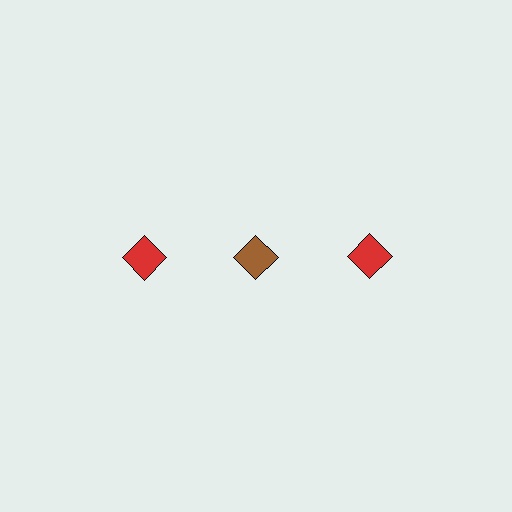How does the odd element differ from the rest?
It has a different color: brown instead of red.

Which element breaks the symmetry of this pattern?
The brown diamond in the top row, second from left column breaks the symmetry. All other shapes are red diamonds.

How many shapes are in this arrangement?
There are 3 shapes arranged in a grid pattern.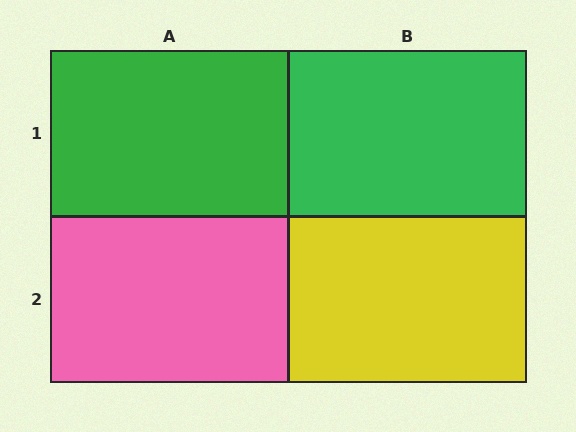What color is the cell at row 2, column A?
Pink.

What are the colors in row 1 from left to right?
Green, green.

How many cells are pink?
1 cell is pink.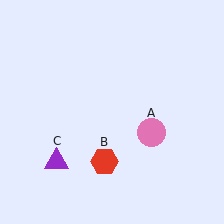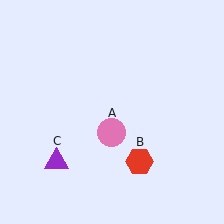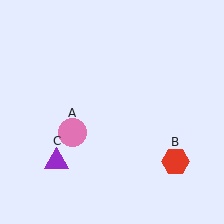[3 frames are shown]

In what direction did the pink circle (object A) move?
The pink circle (object A) moved left.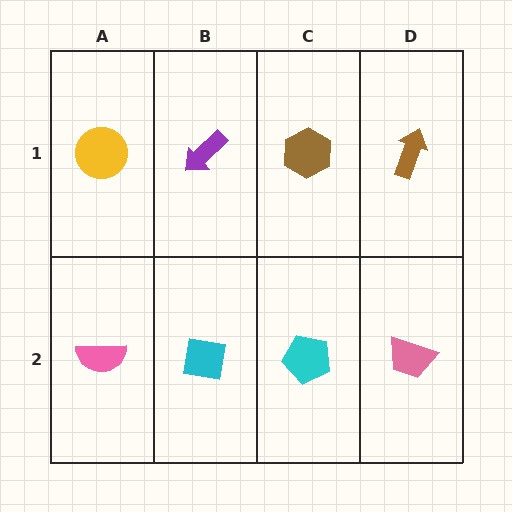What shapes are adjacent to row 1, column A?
A pink semicircle (row 2, column A), a purple arrow (row 1, column B).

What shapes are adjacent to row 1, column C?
A cyan pentagon (row 2, column C), a purple arrow (row 1, column B), a brown arrow (row 1, column D).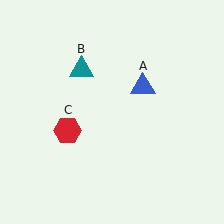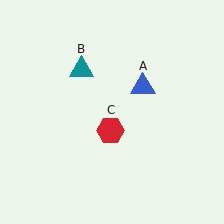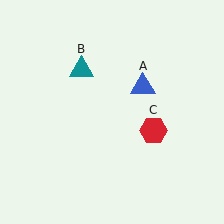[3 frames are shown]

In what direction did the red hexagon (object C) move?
The red hexagon (object C) moved right.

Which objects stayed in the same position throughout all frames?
Blue triangle (object A) and teal triangle (object B) remained stationary.